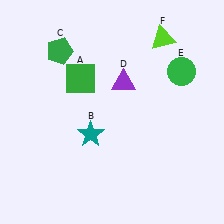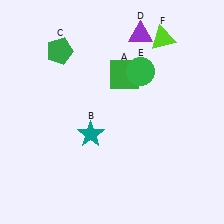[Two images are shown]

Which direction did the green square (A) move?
The green square (A) moved right.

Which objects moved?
The objects that moved are: the green square (A), the purple triangle (D), the green circle (E).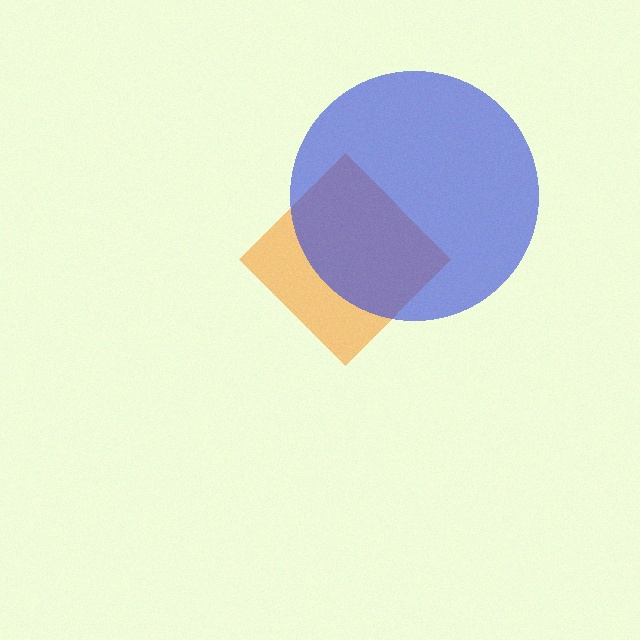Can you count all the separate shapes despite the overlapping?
Yes, there are 2 separate shapes.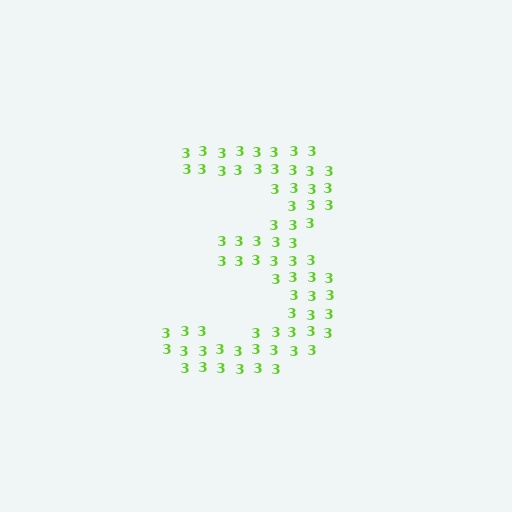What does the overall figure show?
The overall figure shows the digit 3.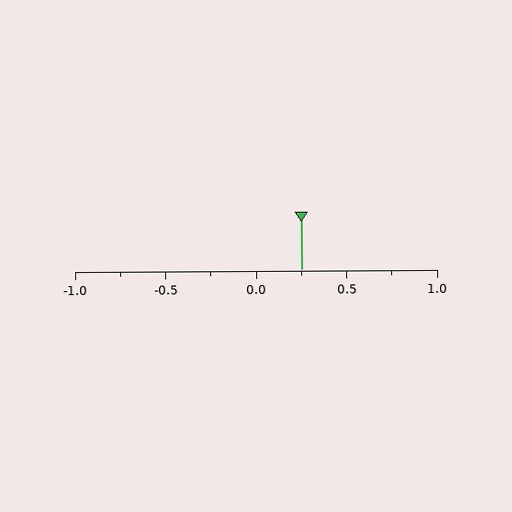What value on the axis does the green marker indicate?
The marker indicates approximately 0.25.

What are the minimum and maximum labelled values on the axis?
The axis runs from -1.0 to 1.0.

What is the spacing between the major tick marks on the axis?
The major ticks are spaced 0.5 apart.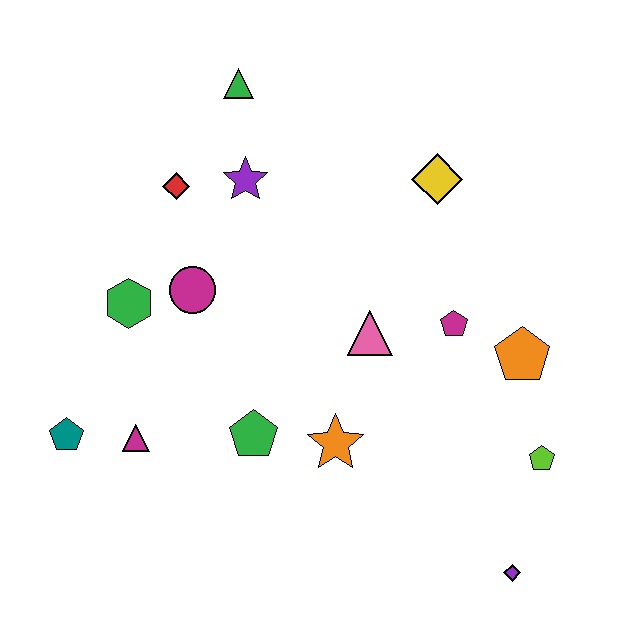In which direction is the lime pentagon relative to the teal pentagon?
The lime pentagon is to the right of the teal pentagon.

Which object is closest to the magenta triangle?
The teal pentagon is closest to the magenta triangle.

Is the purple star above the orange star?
Yes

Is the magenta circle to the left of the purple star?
Yes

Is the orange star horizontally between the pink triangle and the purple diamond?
No